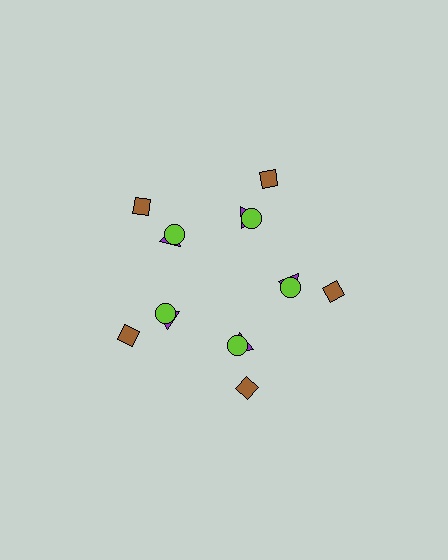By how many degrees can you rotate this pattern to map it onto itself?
The pattern maps onto itself every 72 degrees of rotation.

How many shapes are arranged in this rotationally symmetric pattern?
There are 15 shapes, arranged in 5 groups of 3.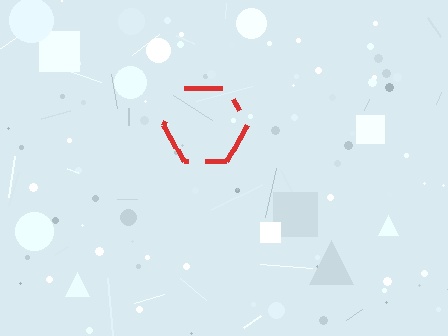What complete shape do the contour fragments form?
The contour fragments form a hexagon.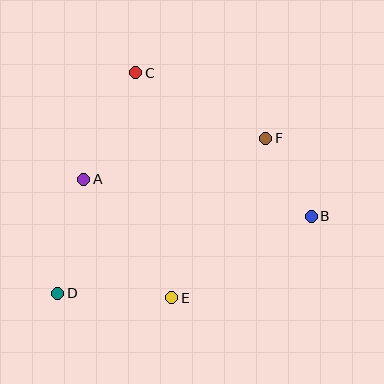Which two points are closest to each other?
Points B and F are closest to each other.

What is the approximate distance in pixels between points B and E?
The distance between B and E is approximately 162 pixels.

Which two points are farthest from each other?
Points B and D are farthest from each other.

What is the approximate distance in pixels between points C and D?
The distance between C and D is approximately 234 pixels.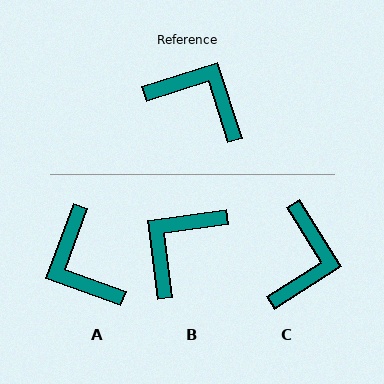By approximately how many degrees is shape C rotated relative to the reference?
Approximately 76 degrees clockwise.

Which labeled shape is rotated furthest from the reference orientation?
A, about 142 degrees away.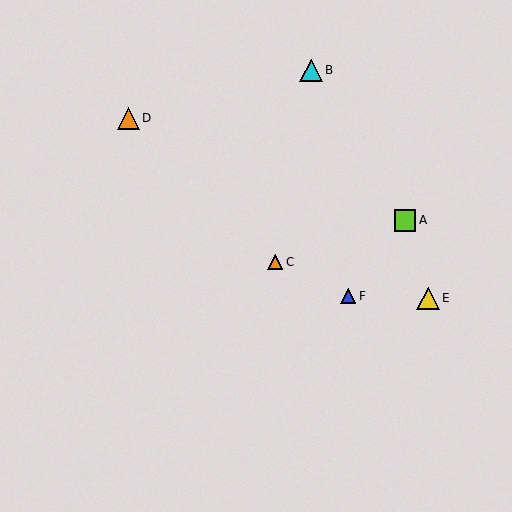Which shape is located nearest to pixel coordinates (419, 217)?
The lime square (labeled A) at (405, 220) is nearest to that location.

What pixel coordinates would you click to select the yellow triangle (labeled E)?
Click at (428, 298) to select the yellow triangle E.